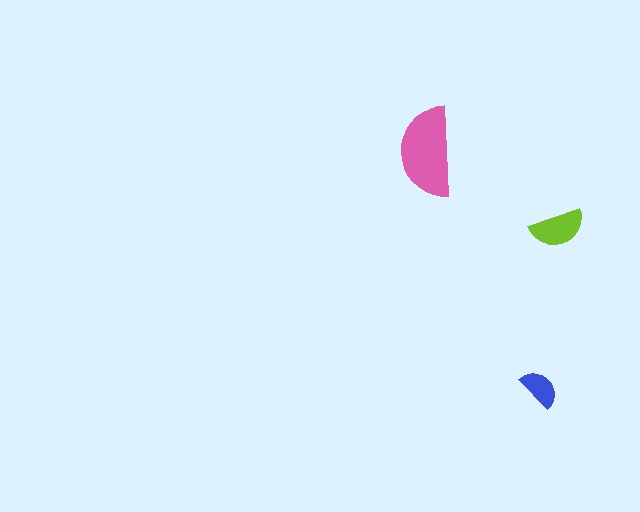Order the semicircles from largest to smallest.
the pink one, the lime one, the blue one.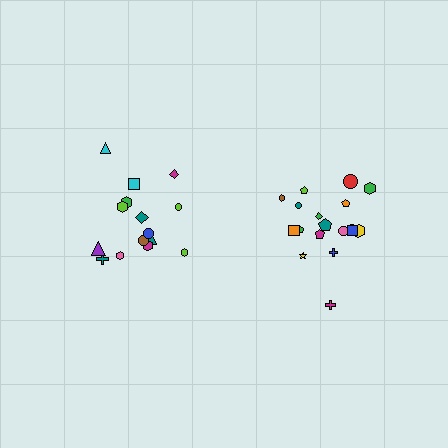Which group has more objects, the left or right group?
The right group.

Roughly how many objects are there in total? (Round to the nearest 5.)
Roughly 35 objects in total.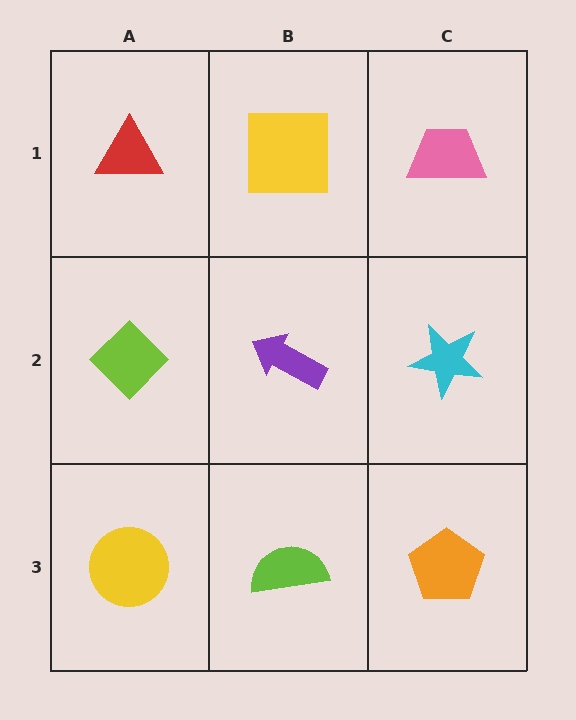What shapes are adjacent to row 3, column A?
A lime diamond (row 2, column A), a lime semicircle (row 3, column B).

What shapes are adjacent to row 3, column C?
A cyan star (row 2, column C), a lime semicircle (row 3, column B).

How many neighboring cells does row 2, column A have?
3.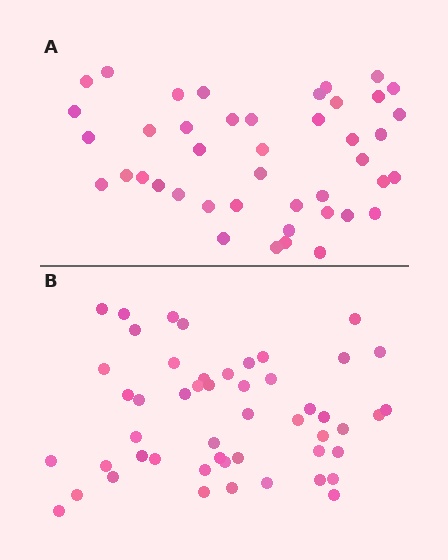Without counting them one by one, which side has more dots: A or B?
Region B (the bottom region) has more dots.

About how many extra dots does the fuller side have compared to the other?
Region B has roughly 8 or so more dots than region A.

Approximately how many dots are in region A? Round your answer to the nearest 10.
About 40 dots. (The exact count is 43, which rounds to 40.)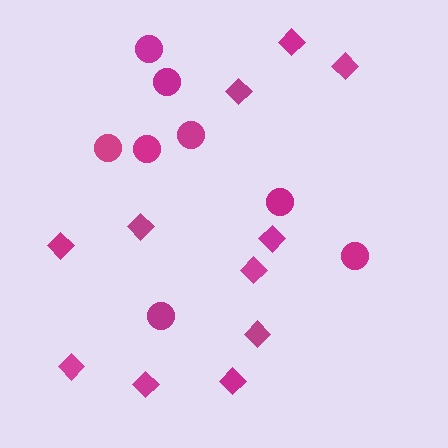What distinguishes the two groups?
There are 2 groups: one group of diamonds (11) and one group of circles (8).